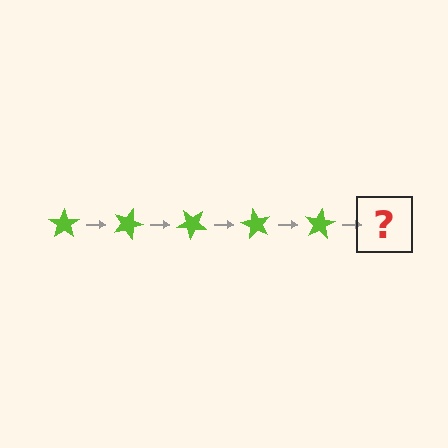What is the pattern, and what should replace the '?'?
The pattern is that the star rotates 20 degrees each step. The '?' should be a lime star rotated 100 degrees.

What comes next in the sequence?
The next element should be a lime star rotated 100 degrees.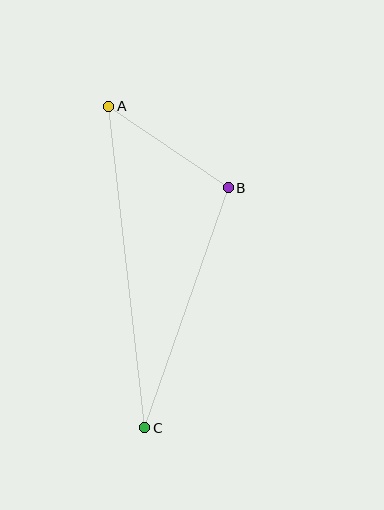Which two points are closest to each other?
Points A and B are closest to each other.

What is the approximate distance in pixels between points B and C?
The distance between B and C is approximately 254 pixels.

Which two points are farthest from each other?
Points A and C are farthest from each other.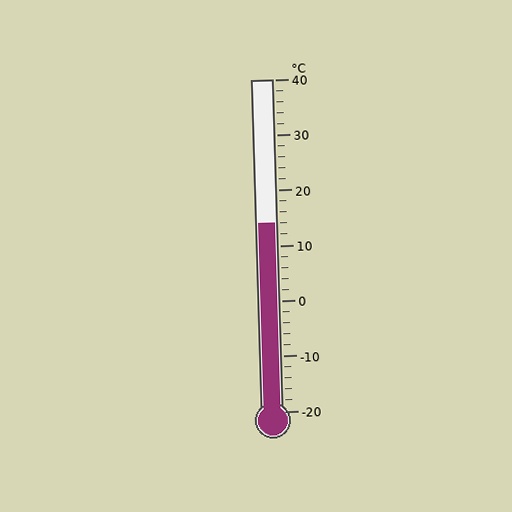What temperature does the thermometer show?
The thermometer shows approximately 14°C.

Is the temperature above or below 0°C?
The temperature is above 0°C.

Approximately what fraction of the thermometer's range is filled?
The thermometer is filled to approximately 55% of its range.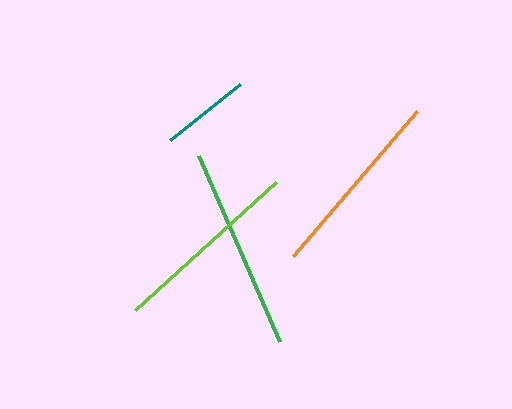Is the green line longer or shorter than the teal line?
The green line is longer than the teal line.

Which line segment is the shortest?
The teal line is the shortest at approximately 90 pixels.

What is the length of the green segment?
The green segment is approximately 203 pixels long.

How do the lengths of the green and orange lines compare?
The green and orange lines are approximately the same length.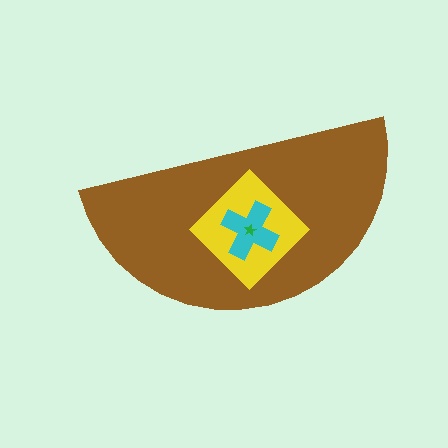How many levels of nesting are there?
4.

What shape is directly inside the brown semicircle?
The yellow diamond.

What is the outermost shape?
The brown semicircle.